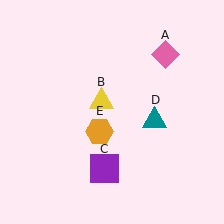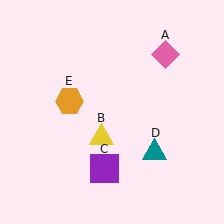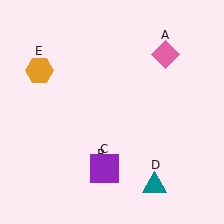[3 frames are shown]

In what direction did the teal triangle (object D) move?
The teal triangle (object D) moved down.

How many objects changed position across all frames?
3 objects changed position: yellow triangle (object B), teal triangle (object D), orange hexagon (object E).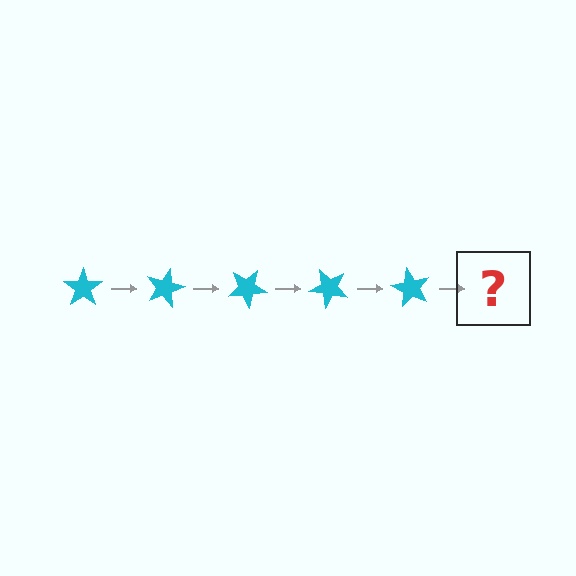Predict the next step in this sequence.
The next step is a cyan star rotated 75 degrees.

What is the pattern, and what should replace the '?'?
The pattern is that the star rotates 15 degrees each step. The '?' should be a cyan star rotated 75 degrees.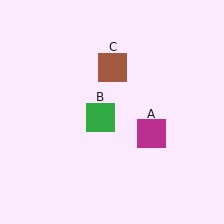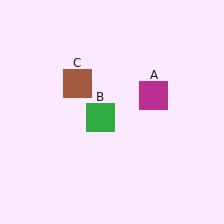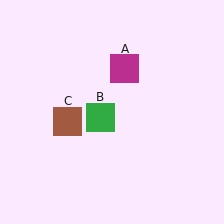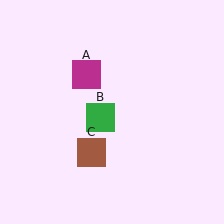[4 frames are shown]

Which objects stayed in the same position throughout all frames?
Green square (object B) remained stationary.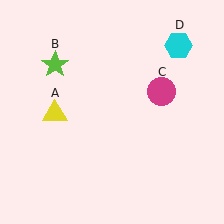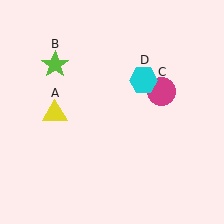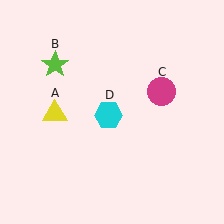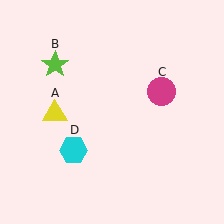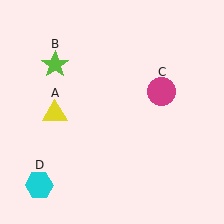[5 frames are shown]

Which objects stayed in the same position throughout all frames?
Yellow triangle (object A) and lime star (object B) and magenta circle (object C) remained stationary.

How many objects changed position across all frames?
1 object changed position: cyan hexagon (object D).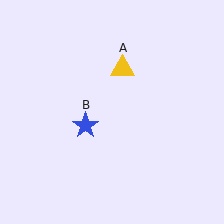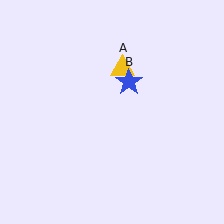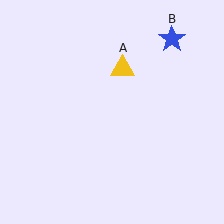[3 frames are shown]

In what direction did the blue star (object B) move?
The blue star (object B) moved up and to the right.